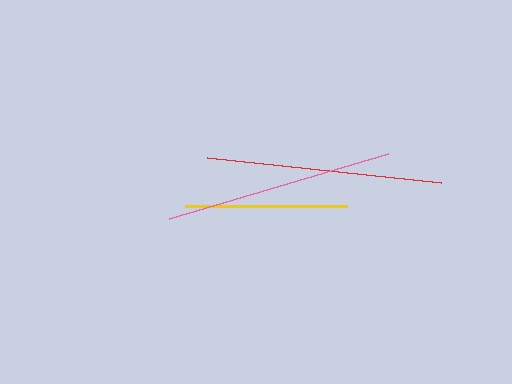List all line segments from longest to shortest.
From longest to shortest: red, pink, yellow.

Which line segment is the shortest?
The yellow line is the shortest at approximately 162 pixels.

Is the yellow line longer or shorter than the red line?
The red line is longer than the yellow line.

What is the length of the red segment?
The red segment is approximately 236 pixels long.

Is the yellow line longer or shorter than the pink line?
The pink line is longer than the yellow line.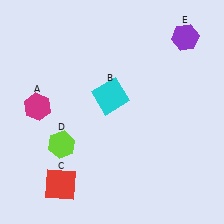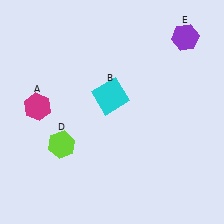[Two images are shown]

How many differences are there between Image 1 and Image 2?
There is 1 difference between the two images.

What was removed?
The red square (C) was removed in Image 2.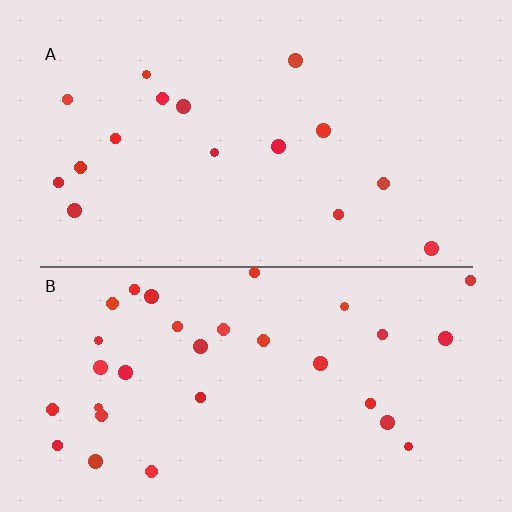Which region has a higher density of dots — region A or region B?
B (the bottom).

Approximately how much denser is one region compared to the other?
Approximately 1.9× — region B over region A.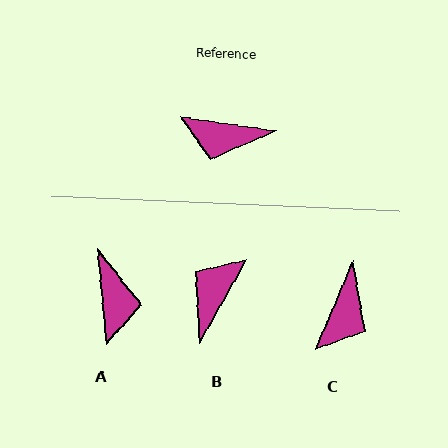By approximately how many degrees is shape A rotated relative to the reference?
Approximately 104 degrees counter-clockwise.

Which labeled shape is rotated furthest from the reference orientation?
B, about 111 degrees away.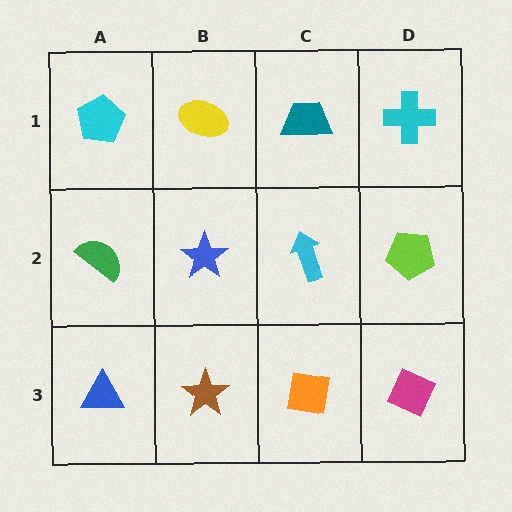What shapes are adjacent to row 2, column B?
A yellow ellipse (row 1, column B), a brown star (row 3, column B), a green semicircle (row 2, column A), a cyan arrow (row 2, column C).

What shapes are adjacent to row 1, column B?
A blue star (row 2, column B), a cyan pentagon (row 1, column A), a teal trapezoid (row 1, column C).